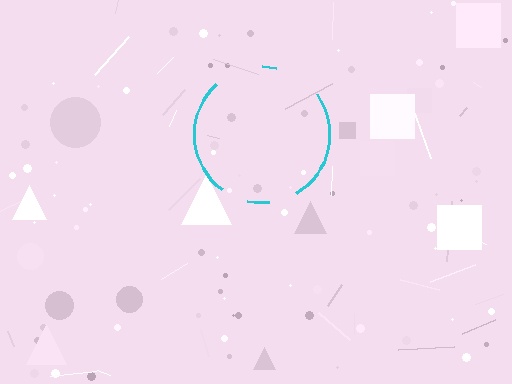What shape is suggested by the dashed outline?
The dashed outline suggests a circle.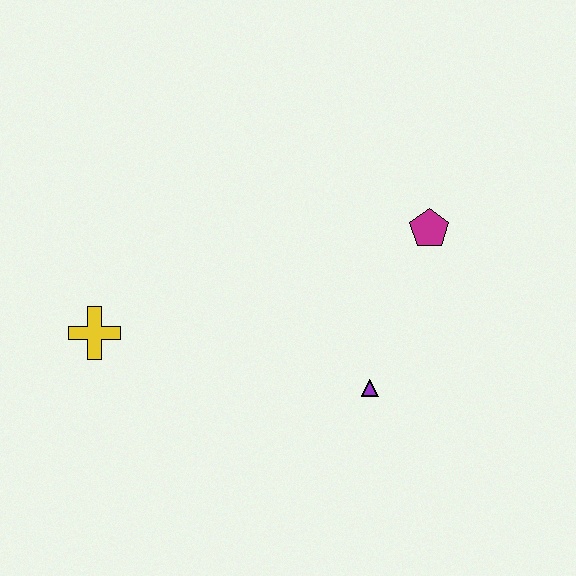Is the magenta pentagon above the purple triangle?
Yes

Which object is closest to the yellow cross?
The purple triangle is closest to the yellow cross.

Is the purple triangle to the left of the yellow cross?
No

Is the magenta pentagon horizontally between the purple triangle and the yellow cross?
No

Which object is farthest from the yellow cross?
The magenta pentagon is farthest from the yellow cross.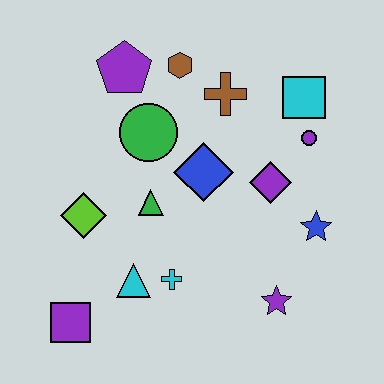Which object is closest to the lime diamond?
The green triangle is closest to the lime diamond.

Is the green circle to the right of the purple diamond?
No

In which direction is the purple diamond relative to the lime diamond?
The purple diamond is to the right of the lime diamond.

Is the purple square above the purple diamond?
No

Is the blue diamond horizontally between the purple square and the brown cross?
Yes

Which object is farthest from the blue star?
The purple square is farthest from the blue star.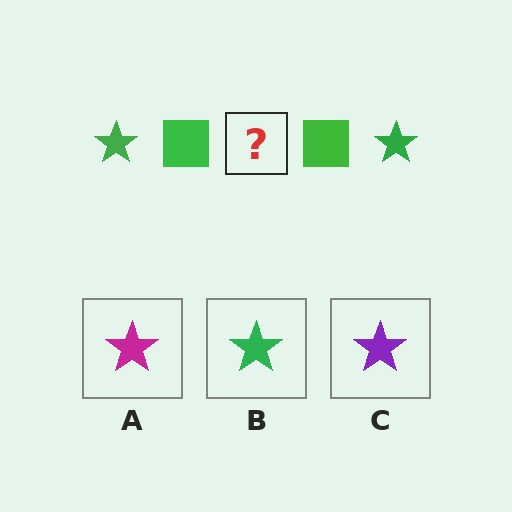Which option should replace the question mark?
Option B.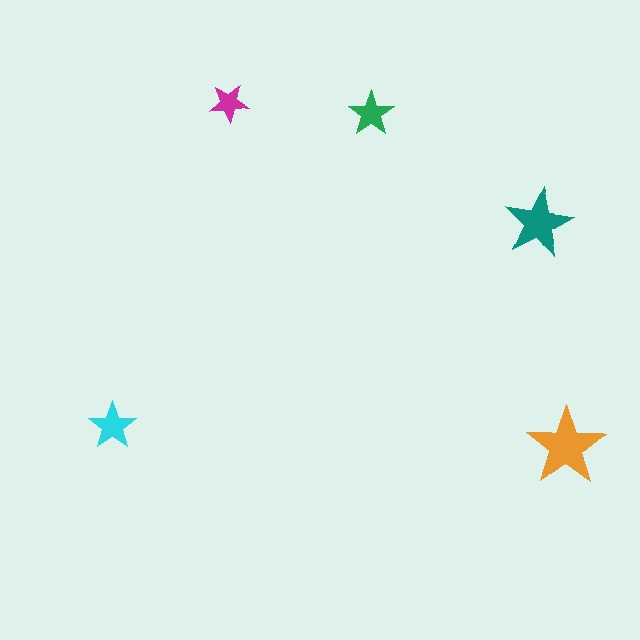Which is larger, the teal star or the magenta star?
The teal one.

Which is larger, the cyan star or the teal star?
The teal one.